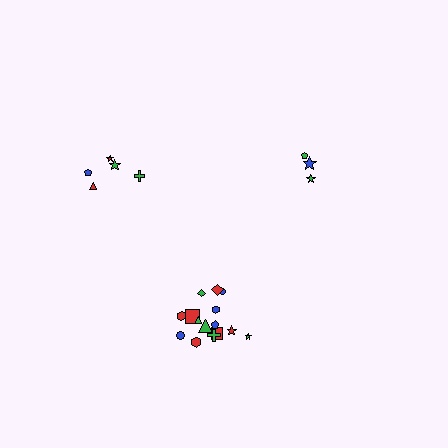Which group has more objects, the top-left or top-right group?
The top-left group.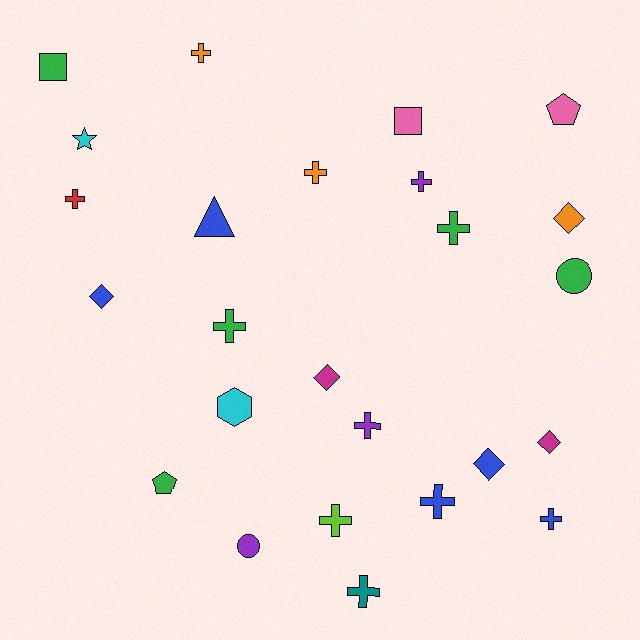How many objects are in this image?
There are 25 objects.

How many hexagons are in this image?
There is 1 hexagon.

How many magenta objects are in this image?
There are 2 magenta objects.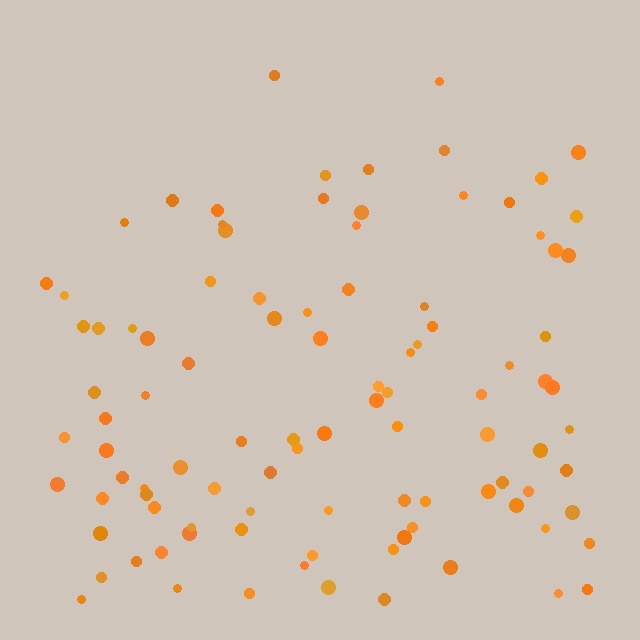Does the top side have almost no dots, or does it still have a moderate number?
Still a moderate number, just noticeably fewer than the bottom.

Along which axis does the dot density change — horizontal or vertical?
Vertical.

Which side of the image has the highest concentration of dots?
The bottom.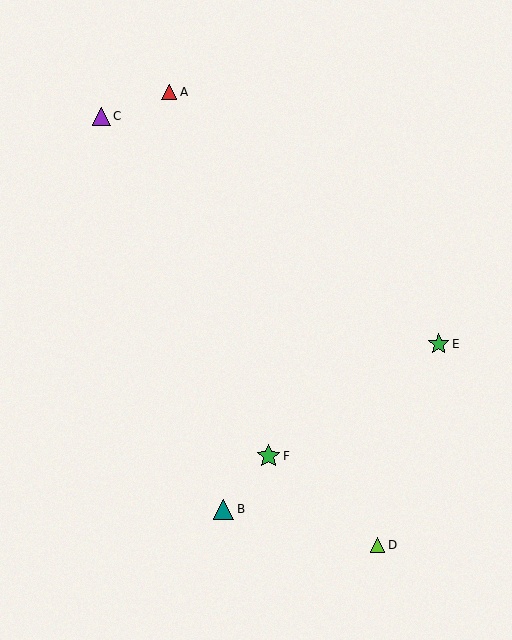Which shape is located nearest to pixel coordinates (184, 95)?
The red triangle (labeled A) at (169, 92) is nearest to that location.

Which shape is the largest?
The green star (labeled F) is the largest.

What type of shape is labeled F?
Shape F is a green star.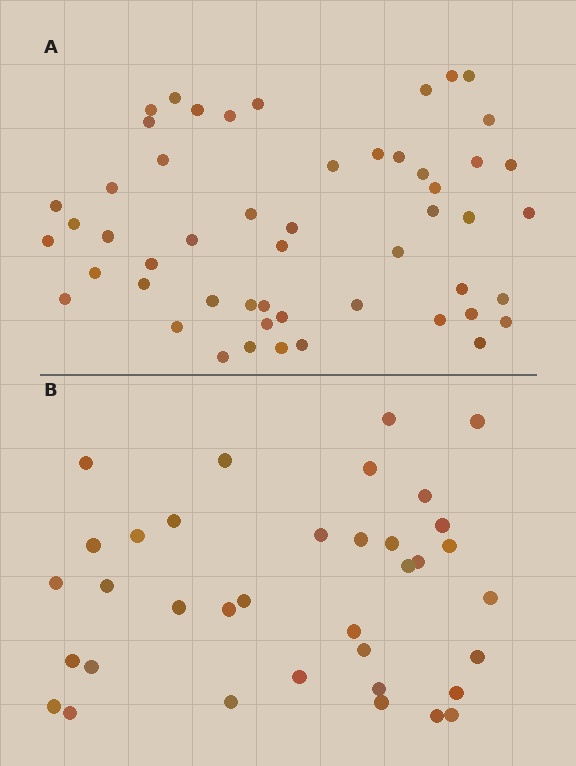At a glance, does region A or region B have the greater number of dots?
Region A (the top region) has more dots.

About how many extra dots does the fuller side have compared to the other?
Region A has approximately 15 more dots than region B.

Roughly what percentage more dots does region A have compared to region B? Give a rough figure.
About 45% more.